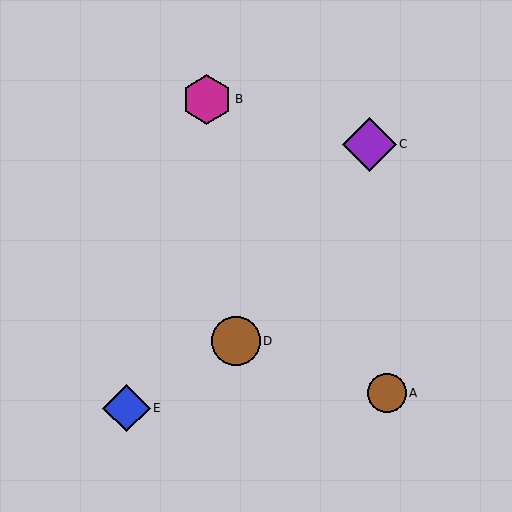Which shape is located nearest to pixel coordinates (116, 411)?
The blue diamond (labeled E) at (126, 408) is nearest to that location.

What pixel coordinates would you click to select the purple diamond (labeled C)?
Click at (369, 144) to select the purple diamond C.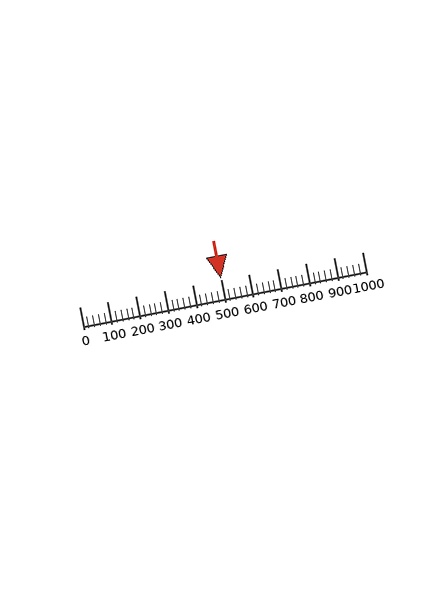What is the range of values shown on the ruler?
The ruler shows values from 0 to 1000.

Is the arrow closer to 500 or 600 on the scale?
The arrow is closer to 500.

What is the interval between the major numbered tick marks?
The major tick marks are spaced 100 units apart.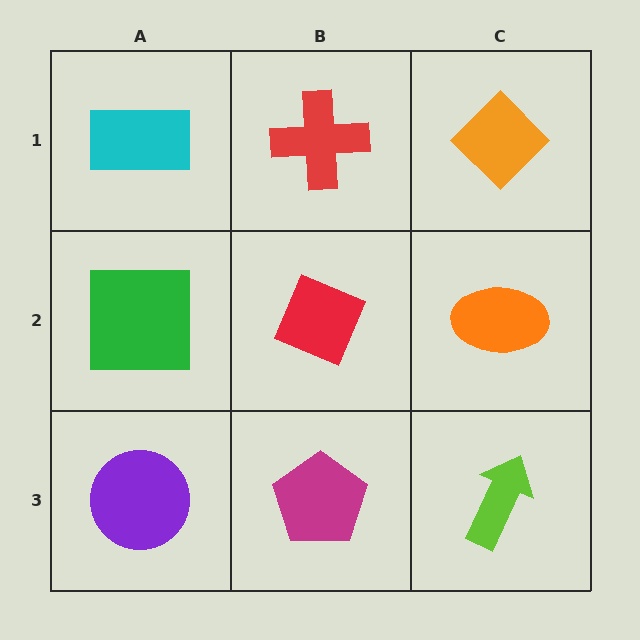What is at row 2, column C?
An orange ellipse.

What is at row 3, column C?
A lime arrow.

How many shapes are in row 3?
3 shapes.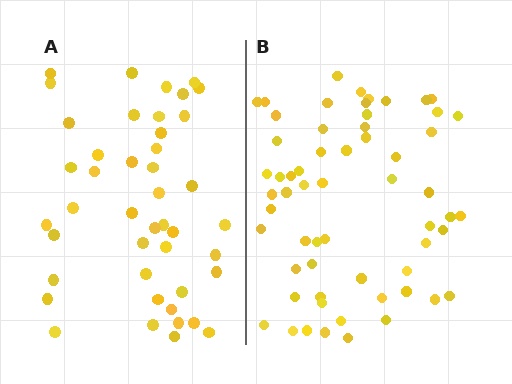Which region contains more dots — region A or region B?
Region B (the right region) has more dots.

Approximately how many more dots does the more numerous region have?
Region B has approximately 15 more dots than region A.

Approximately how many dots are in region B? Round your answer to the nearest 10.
About 60 dots.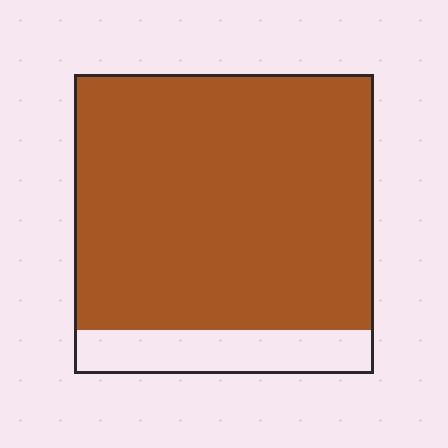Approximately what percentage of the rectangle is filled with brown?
Approximately 85%.